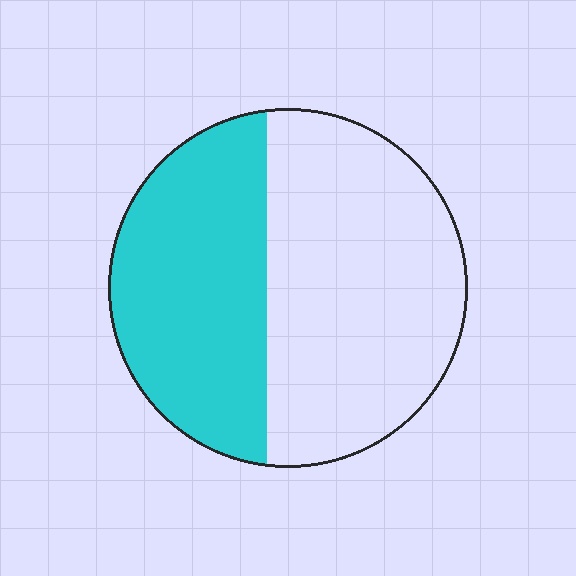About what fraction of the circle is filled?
About two fifths (2/5).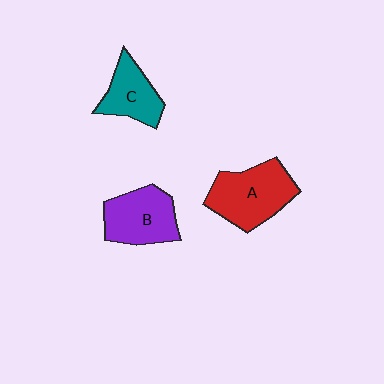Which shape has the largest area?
Shape A (red).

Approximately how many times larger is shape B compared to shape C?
Approximately 1.3 times.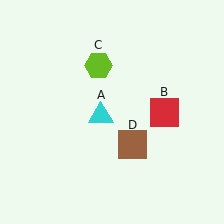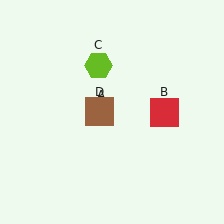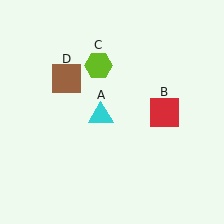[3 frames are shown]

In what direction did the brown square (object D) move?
The brown square (object D) moved up and to the left.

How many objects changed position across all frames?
1 object changed position: brown square (object D).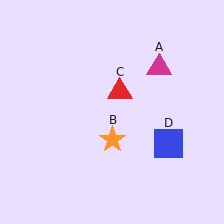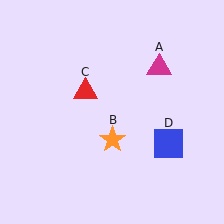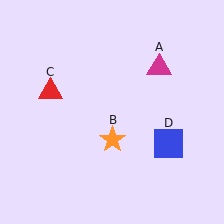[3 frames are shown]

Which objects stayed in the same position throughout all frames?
Magenta triangle (object A) and orange star (object B) and blue square (object D) remained stationary.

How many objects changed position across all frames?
1 object changed position: red triangle (object C).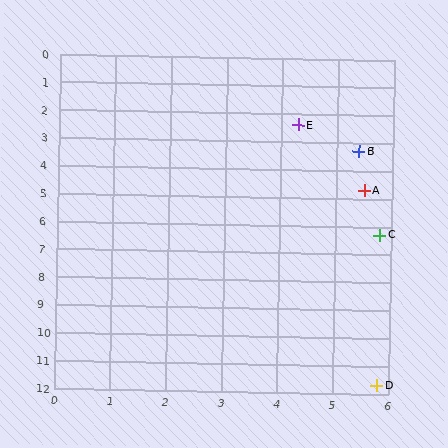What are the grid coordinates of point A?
Point A is at approximately (5.5, 4.7).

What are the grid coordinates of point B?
Point B is at approximately (5.4, 3.3).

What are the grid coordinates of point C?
Point C is at approximately (5.8, 6.3).